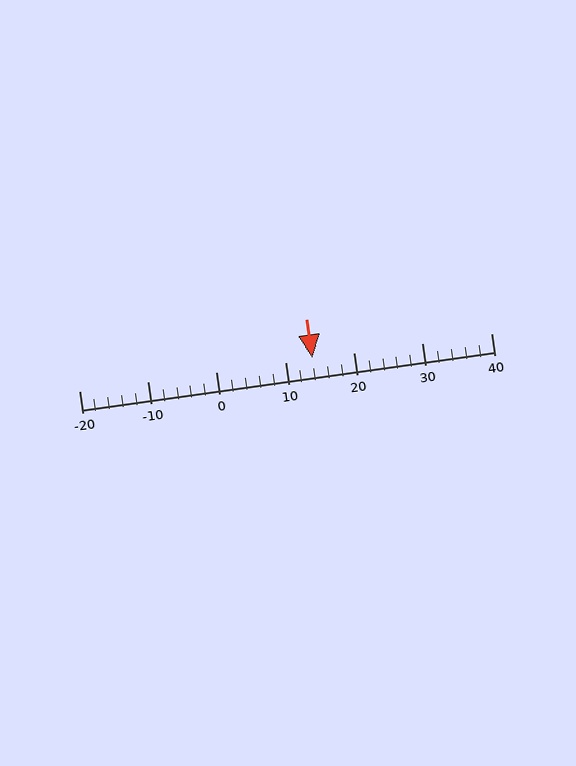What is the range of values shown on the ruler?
The ruler shows values from -20 to 40.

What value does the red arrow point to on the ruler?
The red arrow points to approximately 14.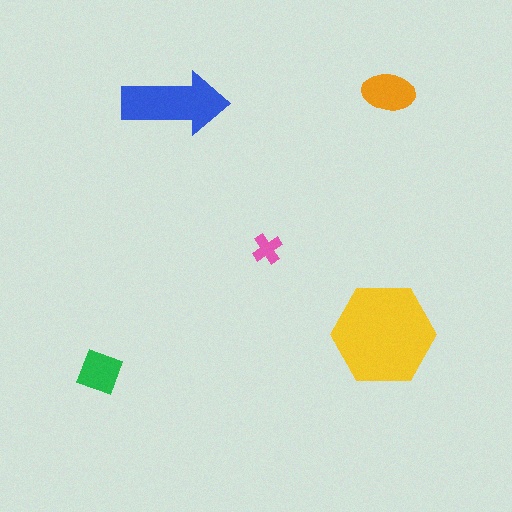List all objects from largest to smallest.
The yellow hexagon, the blue arrow, the orange ellipse, the green diamond, the pink cross.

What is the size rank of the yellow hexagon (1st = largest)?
1st.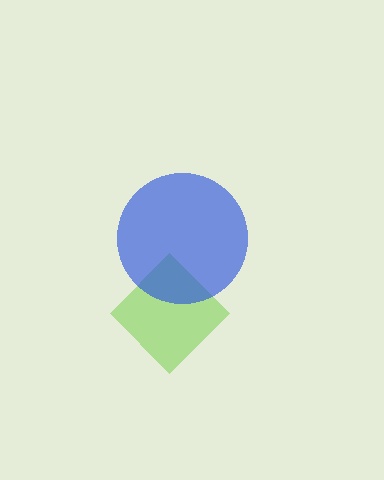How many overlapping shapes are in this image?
There are 2 overlapping shapes in the image.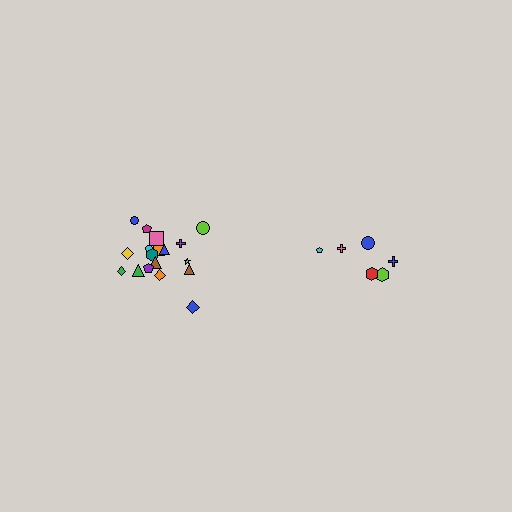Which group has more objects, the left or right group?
The left group.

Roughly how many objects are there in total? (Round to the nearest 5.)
Roughly 25 objects in total.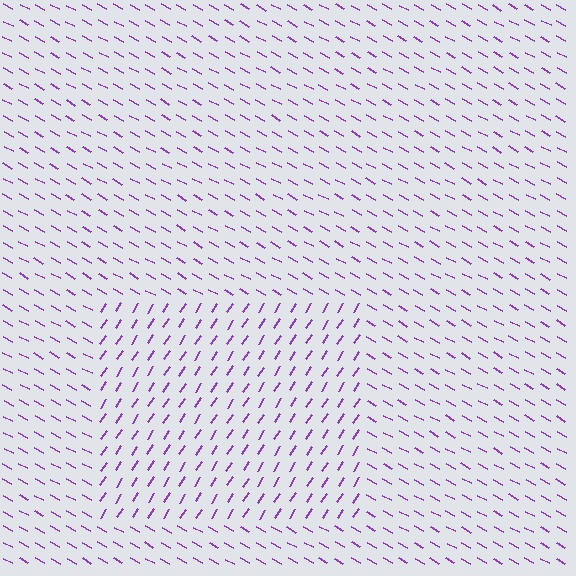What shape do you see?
I see a rectangle.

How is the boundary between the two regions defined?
The boundary is defined purely by a change in line orientation (approximately 86 degrees difference). All lines are the same color and thickness.